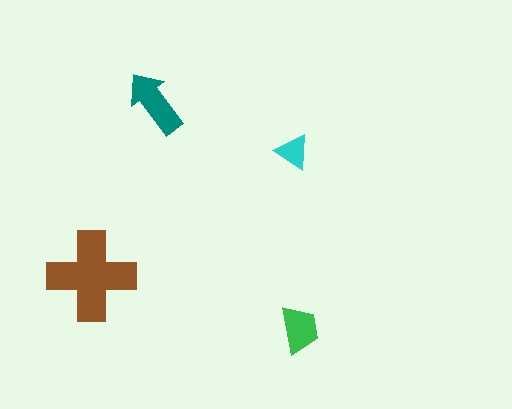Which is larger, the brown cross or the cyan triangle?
The brown cross.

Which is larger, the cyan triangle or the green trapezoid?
The green trapezoid.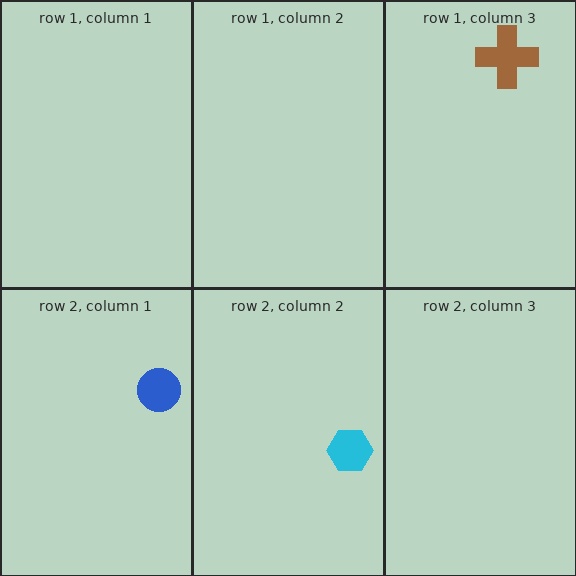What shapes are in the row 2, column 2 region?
The cyan hexagon.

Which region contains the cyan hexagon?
The row 2, column 2 region.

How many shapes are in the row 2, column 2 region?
1.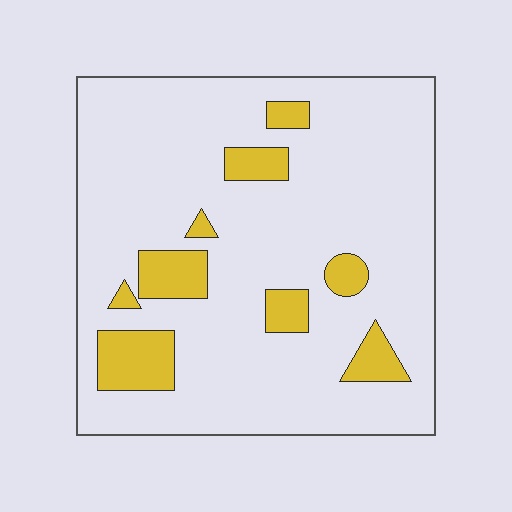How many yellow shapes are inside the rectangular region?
9.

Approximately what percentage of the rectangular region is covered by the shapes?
Approximately 15%.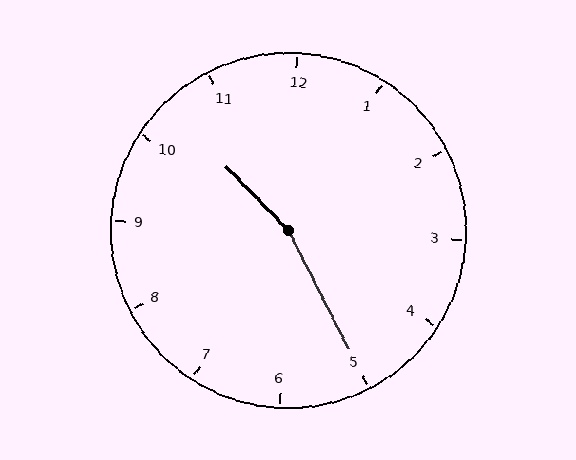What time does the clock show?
10:25.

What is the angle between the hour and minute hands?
Approximately 162 degrees.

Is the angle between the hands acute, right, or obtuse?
It is obtuse.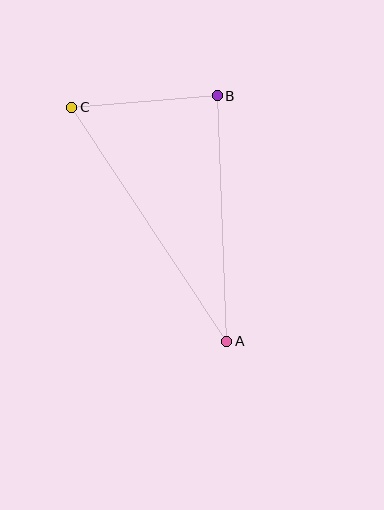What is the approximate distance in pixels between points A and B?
The distance between A and B is approximately 246 pixels.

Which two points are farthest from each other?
Points A and C are farthest from each other.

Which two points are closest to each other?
Points B and C are closest to each other.